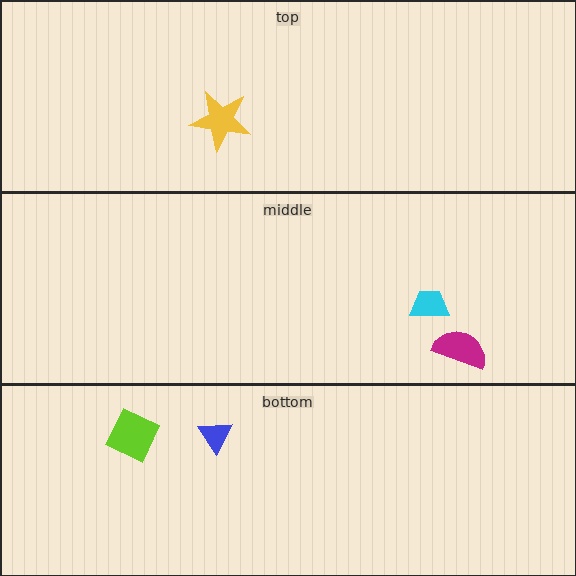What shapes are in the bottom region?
The blue triangle, the lime square.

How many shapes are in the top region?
1.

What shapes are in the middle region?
The magenta semicircle, the cyan trapezoid.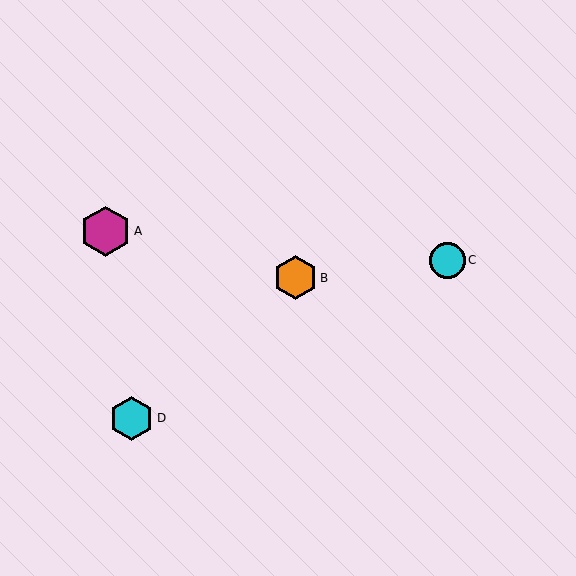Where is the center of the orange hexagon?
The center of the orange hexagon is at (296, 278).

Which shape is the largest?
The magenta hexagon (labeled A) is the largest.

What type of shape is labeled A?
Shape A is a magenta hexagon.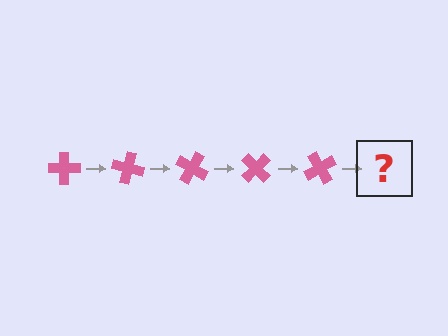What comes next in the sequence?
The next element should be a pink cross rotated 75 degrees.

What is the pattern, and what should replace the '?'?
The pattern is that the cross rotates 15 degrees each step. The '?' should be a pink cross rotated 75 degrees.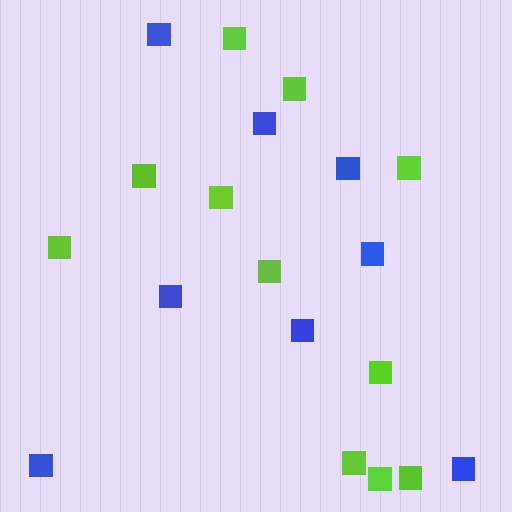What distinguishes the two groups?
There are 2 groups: one group of lime squares (11) and one group of blue squares (8).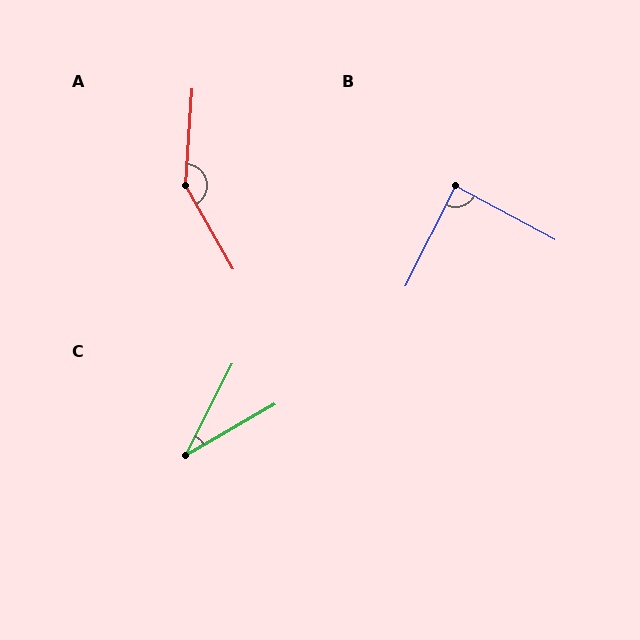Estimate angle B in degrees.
Approximately 88 degrees.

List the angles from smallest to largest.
C (33°), B (88°), A (147°).